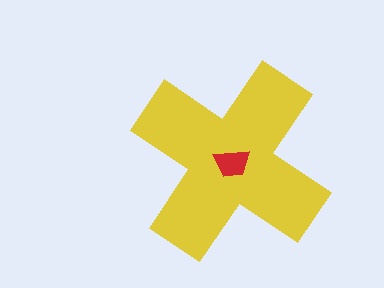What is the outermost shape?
The yellow cross.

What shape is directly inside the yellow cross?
The red trapezoid.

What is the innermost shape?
The red trapezoid.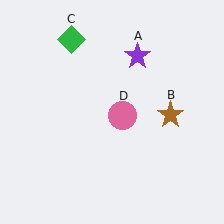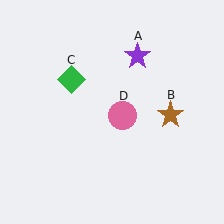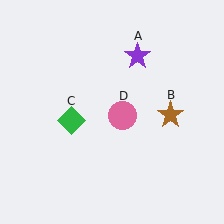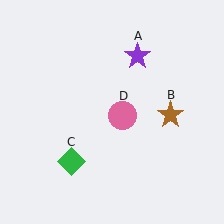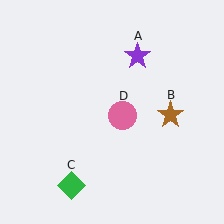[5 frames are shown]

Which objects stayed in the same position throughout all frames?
Purple star (object A) and brown star (object B) and pink circle (object D) remained stationary.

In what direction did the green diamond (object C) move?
The green diamond (object C) moved down.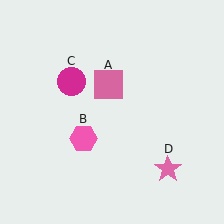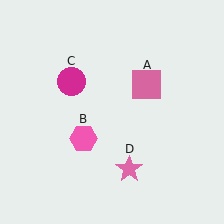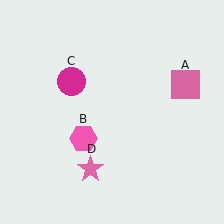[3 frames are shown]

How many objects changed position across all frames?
2 objects changed position: pink square (object A), pink star (object D).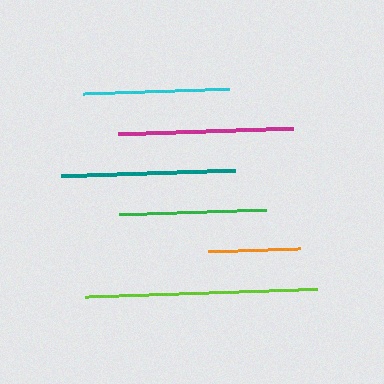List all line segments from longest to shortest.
From longest to shortest: lime, magenta, teal, green, cyan, orange.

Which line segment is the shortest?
The orange line is the shortest at approximately 93 pixels.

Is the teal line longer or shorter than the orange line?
The teal line is longer than the orange line.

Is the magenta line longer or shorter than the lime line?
The lime line is longer than the magenta line.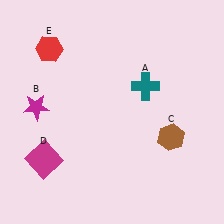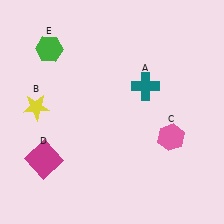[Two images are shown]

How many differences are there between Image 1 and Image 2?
There are 3 differences between the two images.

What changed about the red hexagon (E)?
In Image 1, E is red. In Image 2, it changed to green.